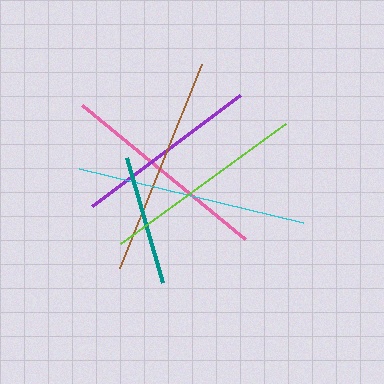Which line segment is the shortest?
The teal line is the shortest at approximately 130 pixels.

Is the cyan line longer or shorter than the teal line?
The cyan line is longer than the teal line.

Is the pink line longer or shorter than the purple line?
The pink line is longer than the purple line.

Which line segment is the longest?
The cyan line is the longest at approximately 231 pixels.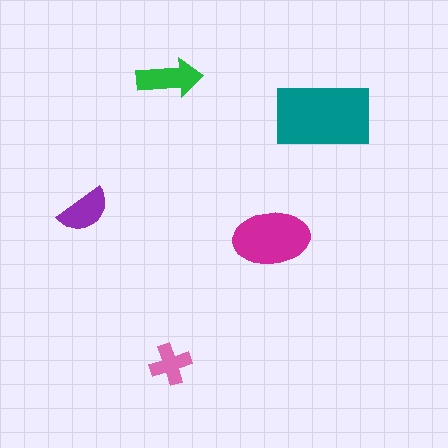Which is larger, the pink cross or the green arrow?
The green arrow.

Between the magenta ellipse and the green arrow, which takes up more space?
The magenta ellipse.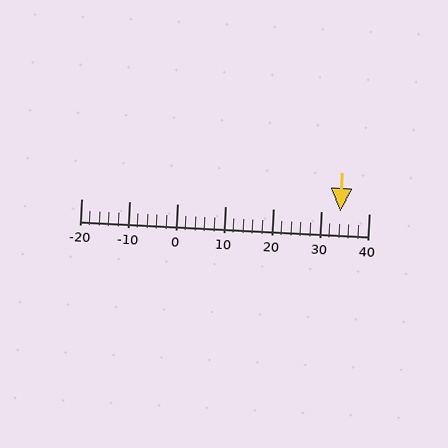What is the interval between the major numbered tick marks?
The major tick marks are spaced 10 units apart.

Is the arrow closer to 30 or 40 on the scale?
The arrow is closer to 30.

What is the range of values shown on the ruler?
The ruler shows values from -20 to 40.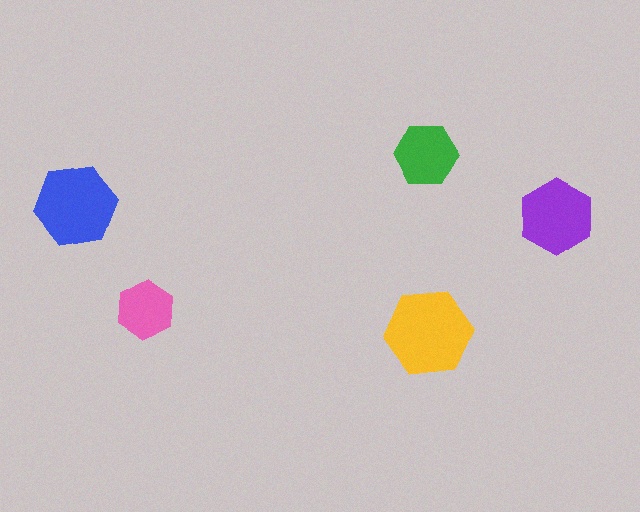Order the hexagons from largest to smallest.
the yellow one, the blue one, the purple one, the green one, the pink one.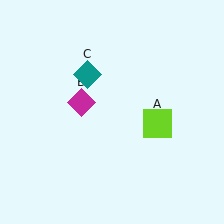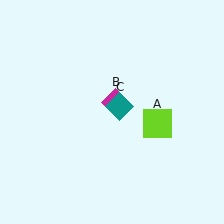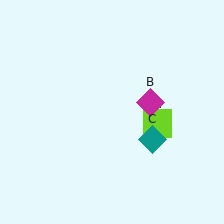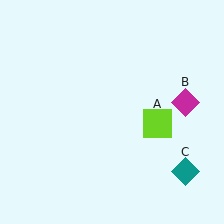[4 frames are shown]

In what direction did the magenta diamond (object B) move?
The magenta diamond (object B) moved right.